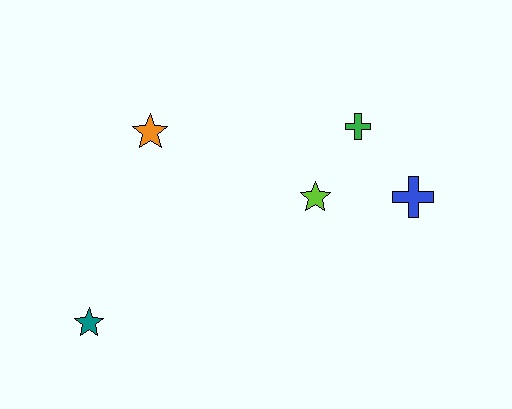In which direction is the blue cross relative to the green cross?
The blue cross is below the green cross.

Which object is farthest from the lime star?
The teal star is farthest from the lime star.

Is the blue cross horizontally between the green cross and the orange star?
No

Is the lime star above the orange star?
No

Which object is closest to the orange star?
The lime star is closest to the orange star.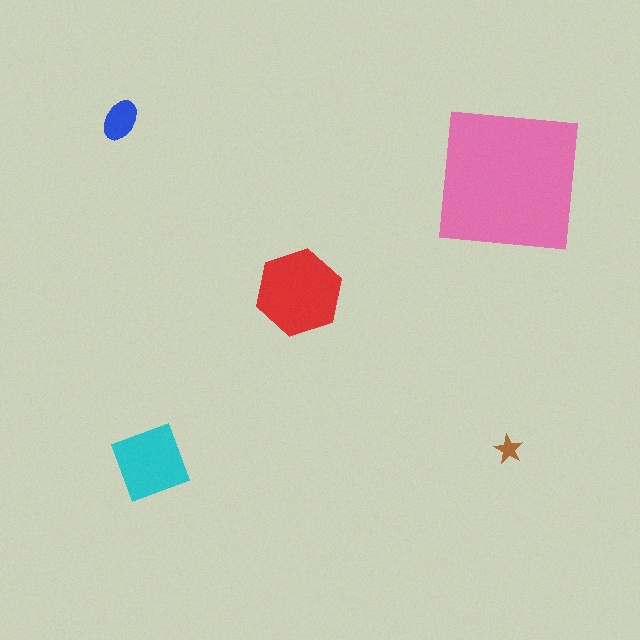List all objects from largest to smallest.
The pink square, the red hexagon, the cyan diamond, the blue ellipse, the brown star.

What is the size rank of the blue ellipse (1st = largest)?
4th.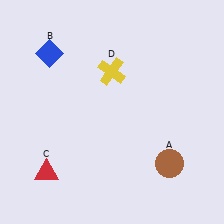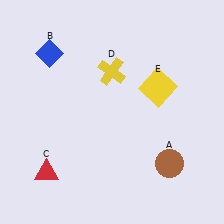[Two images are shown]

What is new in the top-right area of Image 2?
A yellow square (E) was added in the top-right area of Image 2.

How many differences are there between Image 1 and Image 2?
There is 1 difference between the two images.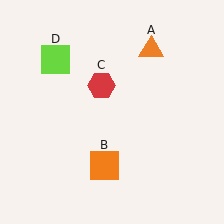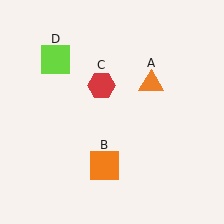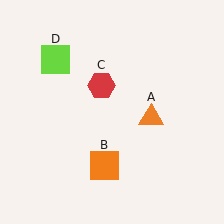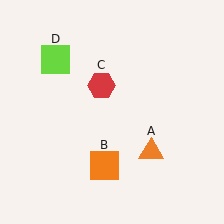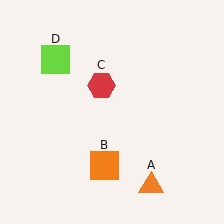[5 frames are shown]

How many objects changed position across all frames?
1 object changed position: orange triangle (object A).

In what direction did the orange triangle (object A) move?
The orange triangle (object A) moved down.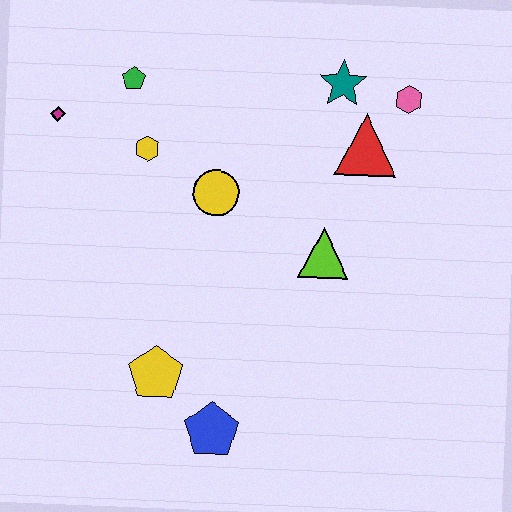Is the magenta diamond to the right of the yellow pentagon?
No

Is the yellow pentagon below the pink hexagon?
Yes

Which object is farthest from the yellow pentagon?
The pink hexagon is farthest from the yellow pentagon.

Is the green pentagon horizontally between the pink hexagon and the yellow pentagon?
No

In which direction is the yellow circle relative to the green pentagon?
The yellow circle is below the green pentagon.